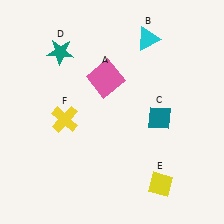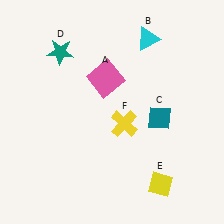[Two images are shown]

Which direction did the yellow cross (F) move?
The yellow cross (F) moved right.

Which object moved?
The yellow cross (F) moved right.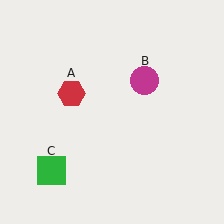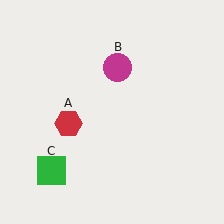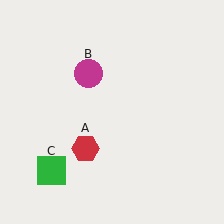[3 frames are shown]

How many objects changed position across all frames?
2 objects changed position: red hexagon (object A), magenta circle (object B).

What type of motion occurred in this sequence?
The red hexagon (object A), magenta circle (object B) rotated counterclockwise around the center of the scene.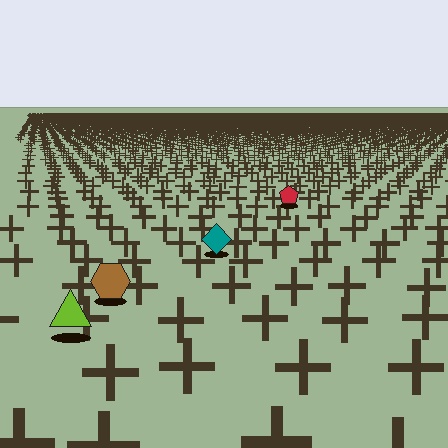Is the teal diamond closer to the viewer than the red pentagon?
Yes. The teal diamond is closer — you can tell from the texture gradient: the ground texture is coarser near it.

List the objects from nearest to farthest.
From nearest to farthest: the lime triangle, the brown hexagon, the teal diamond, the red pentagon.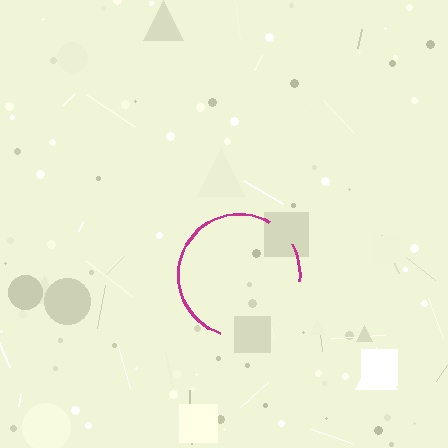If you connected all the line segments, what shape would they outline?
They would outline a circle.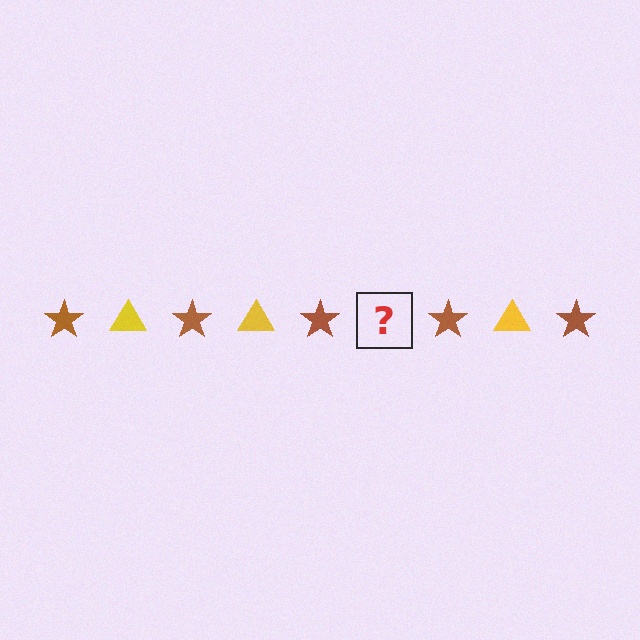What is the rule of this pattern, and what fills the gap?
The rule is that the pattern alternates between brown star and yellow triangle. The gap should be filled with a yellow triangle.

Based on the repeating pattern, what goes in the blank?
The blank should be a yellow triangle.